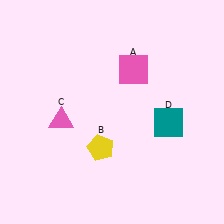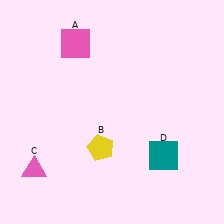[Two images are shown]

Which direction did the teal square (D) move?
The teal square (D) moved down.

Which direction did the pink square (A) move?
The pink square (A) moved left.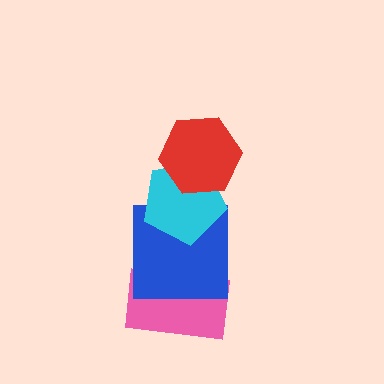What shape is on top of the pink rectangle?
The blue square is on top of the pink rectangle.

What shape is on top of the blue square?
The cyan pentagon is on top of the blue square.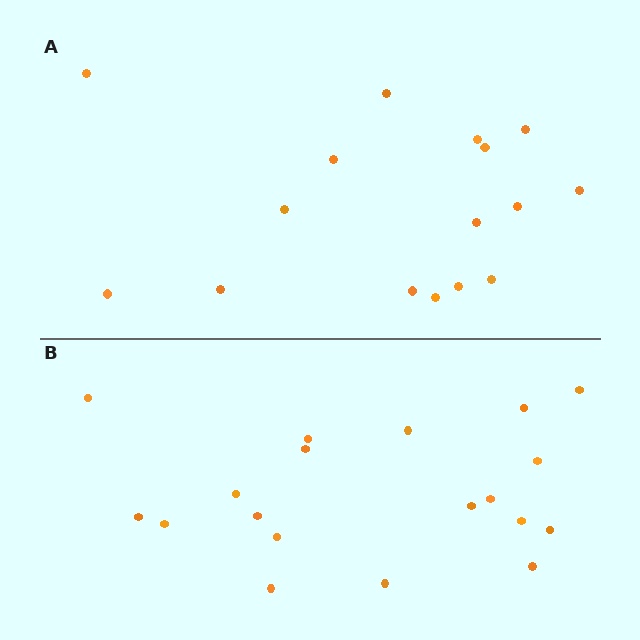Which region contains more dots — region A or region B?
Region B (the bottom region) has more dots.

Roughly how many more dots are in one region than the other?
Region B has just a few more — roughly 2 or 3 more dots than region A.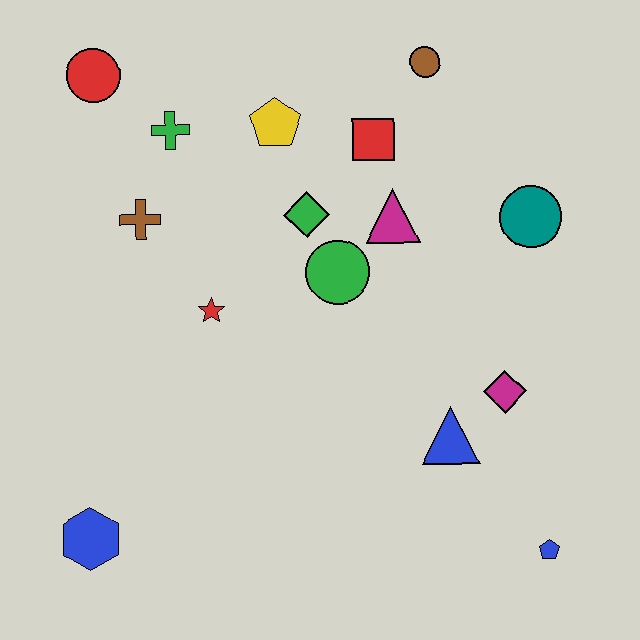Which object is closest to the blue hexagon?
The red star is closest to the blue hexagon.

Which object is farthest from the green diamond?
The blue pentagon is farthest from the green diamond.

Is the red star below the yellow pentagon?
Yes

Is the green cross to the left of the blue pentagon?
Yes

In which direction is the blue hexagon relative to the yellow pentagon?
The blue hexagon is below the yellow pentagon.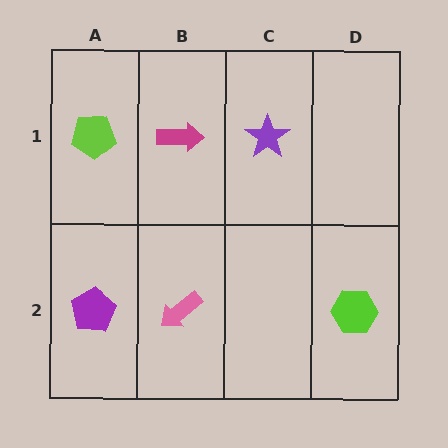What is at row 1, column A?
A lime pentagon.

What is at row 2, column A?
A purple pentagon.